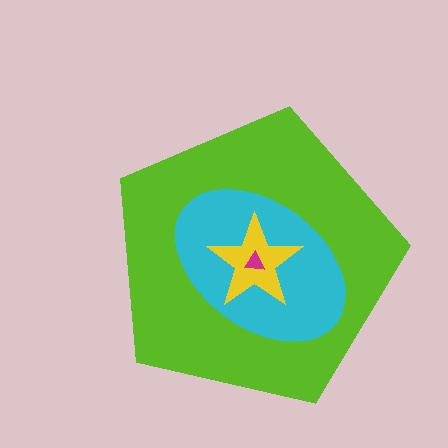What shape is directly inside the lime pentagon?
The cyan ellipse.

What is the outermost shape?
The lime pentagon.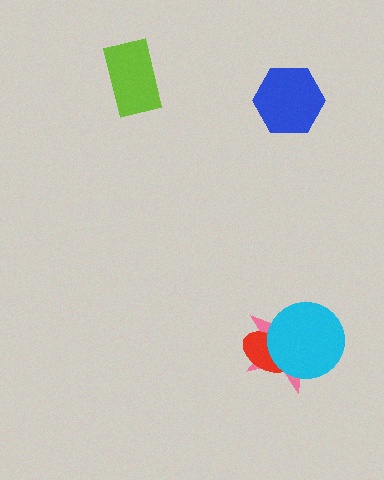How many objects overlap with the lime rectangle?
0 objects overlap with the lime rectangle.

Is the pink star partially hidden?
Yes, it is partially covered by another shape.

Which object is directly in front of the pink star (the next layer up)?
The red ellipse is directly in front of the pink star.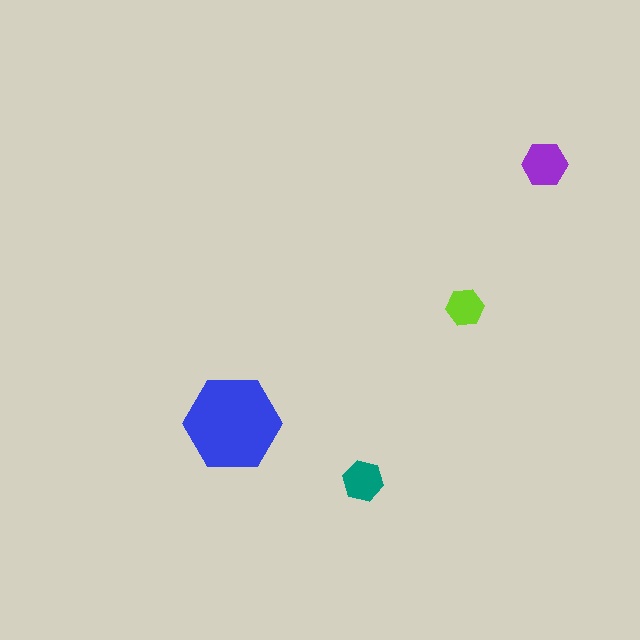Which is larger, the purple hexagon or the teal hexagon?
The purple one.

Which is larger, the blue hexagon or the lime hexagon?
The blue one.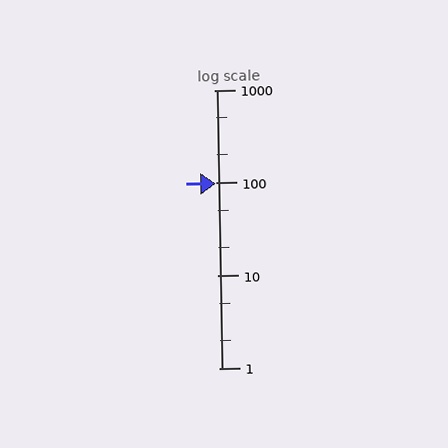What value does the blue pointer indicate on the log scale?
The pointer indicates approximately 98.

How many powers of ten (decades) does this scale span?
The scale spans 3 decades, from 1 to 1000.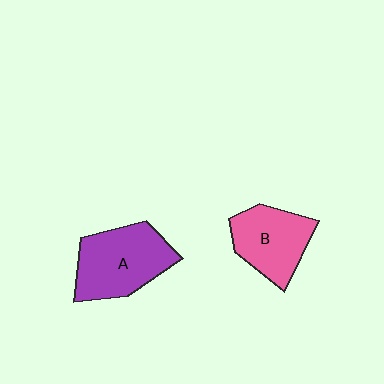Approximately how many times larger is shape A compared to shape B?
Approximately 1.2 times.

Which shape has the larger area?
Shape A (purple).